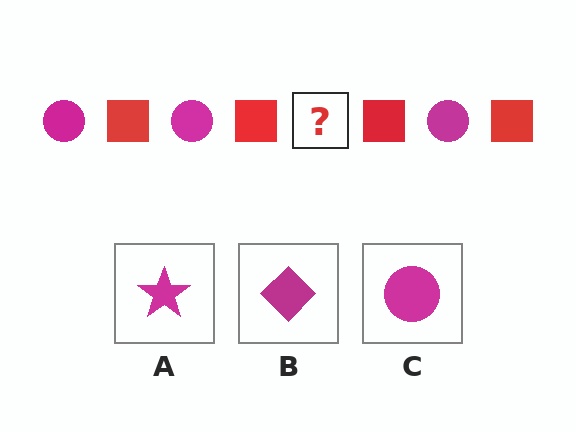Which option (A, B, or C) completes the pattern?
C.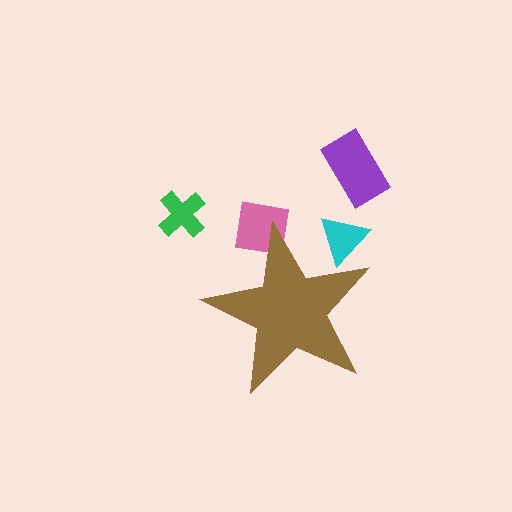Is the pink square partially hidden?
Yes, the pink square is partially hidden behind the brown star.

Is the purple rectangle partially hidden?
No, the purple rectangle is fully visible.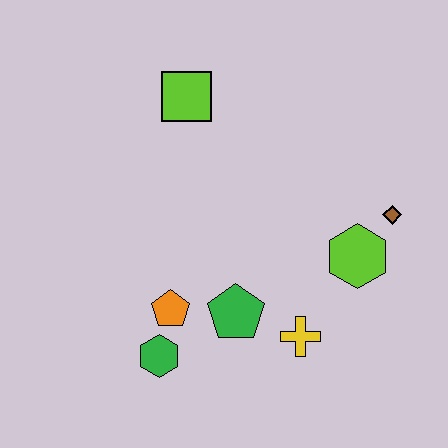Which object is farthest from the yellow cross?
The lime square is farthest from the yellow cross.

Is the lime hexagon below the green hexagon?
No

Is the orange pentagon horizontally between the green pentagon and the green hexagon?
Yes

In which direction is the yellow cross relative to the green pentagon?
The yellow cross is to the right of the green pentagon.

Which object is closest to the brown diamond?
The lime hexagon is closest to the brown diamond.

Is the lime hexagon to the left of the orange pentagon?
No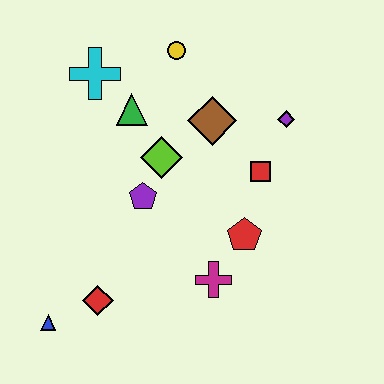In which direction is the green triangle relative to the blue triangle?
The green triangle is above the blue triangle.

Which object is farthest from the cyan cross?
The blue triangle is farthest from the cyan cross.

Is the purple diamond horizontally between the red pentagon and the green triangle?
No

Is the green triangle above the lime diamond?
Yes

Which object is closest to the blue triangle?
The red diamond is closest to the blue triangle.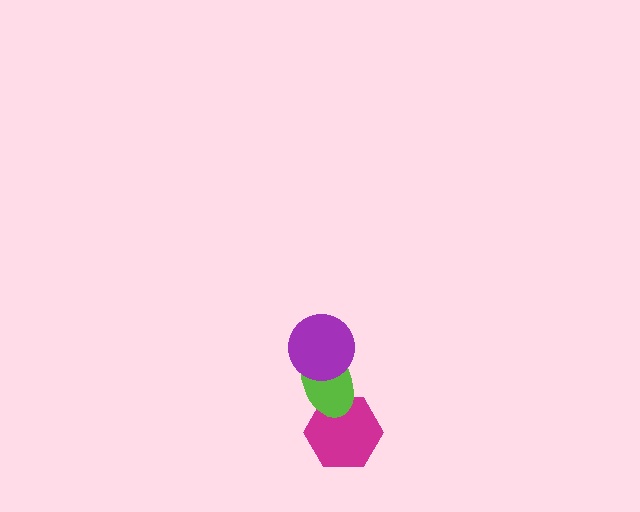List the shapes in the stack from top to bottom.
From top to bottom: the purple circle, the lime ellipse, the magenta hexagon.